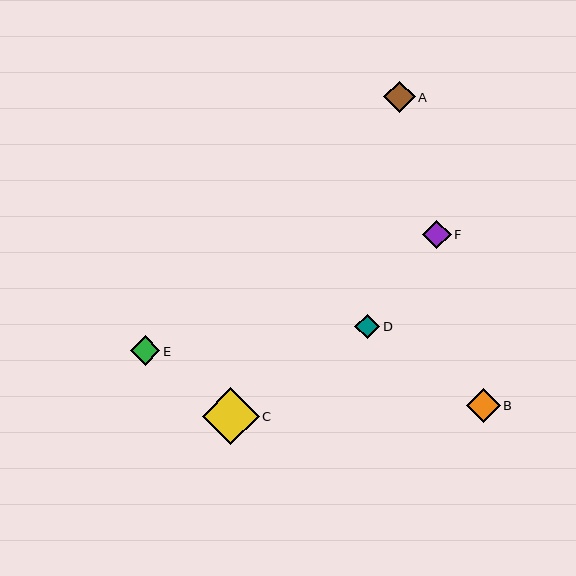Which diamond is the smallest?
Diamond D is the smallest with a size of approximately 25 pixels.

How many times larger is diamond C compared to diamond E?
Diamond C is approximately 1.9 times the size of diamond E.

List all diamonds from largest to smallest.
From largest to smallest: C, B, A, E, F, D.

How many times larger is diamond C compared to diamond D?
Diamond C is approximately 2.3 times the size of diamond D.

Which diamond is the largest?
Diamond C is the largest with a size of approximately 57 pixels.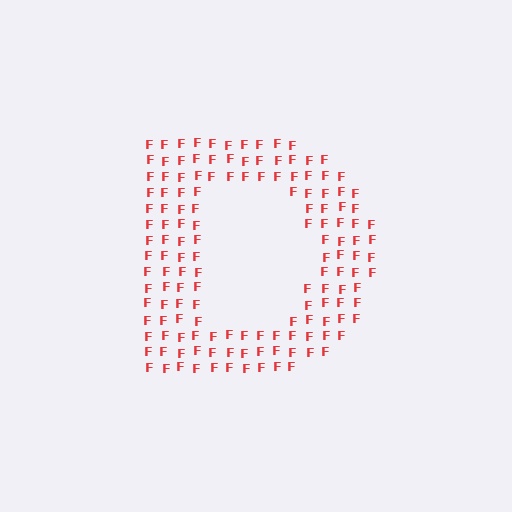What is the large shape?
The large shape is the letter D.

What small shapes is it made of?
It is made of small letter F's.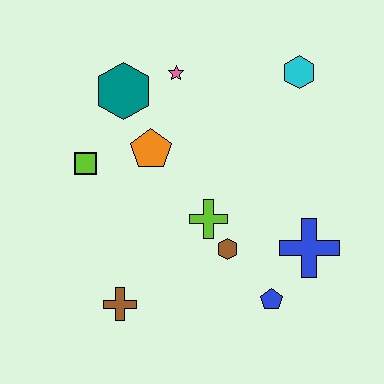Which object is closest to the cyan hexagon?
The pink star is closest to the cyan hexagon.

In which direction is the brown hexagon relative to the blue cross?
The brown hexagon is to the left of the blue cross.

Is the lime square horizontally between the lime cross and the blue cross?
No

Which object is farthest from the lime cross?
The cyan hexagon is farthest from the lime cross.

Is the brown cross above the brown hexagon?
No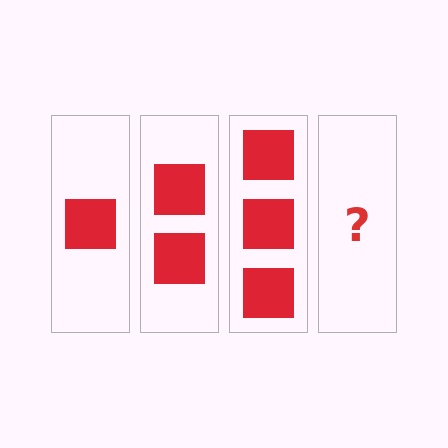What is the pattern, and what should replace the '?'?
The pattern is that each step adds one more square. The '?' should be 4 squares.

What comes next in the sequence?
The next element should be 4 squares.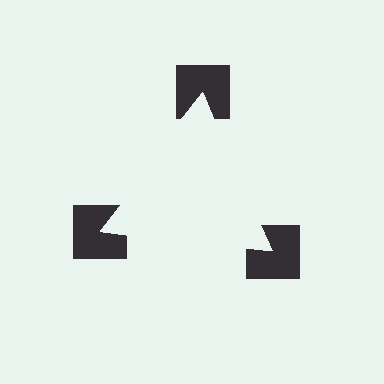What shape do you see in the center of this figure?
An illusory triangle — its edges are inferred from the aligned wedge cuts in the notched squares, not physically drawn.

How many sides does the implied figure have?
3 sides.